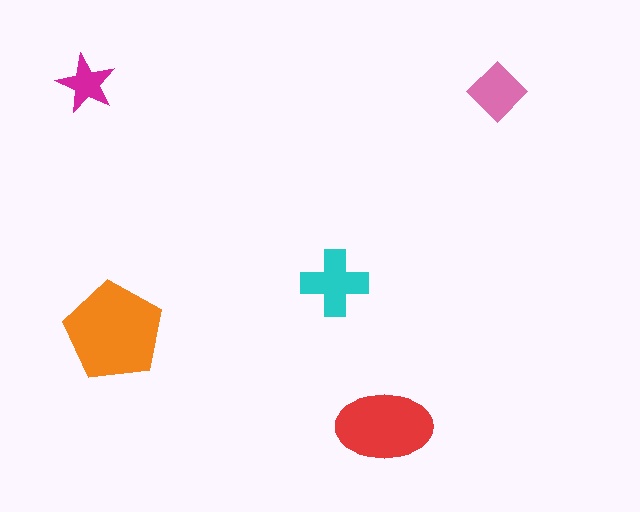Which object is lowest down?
The red ellipse is bottommost.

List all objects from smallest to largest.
The magenta star, the pink diamond, the cyan cross, the red ellipse, the orange pentagon.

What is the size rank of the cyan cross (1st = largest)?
3rd.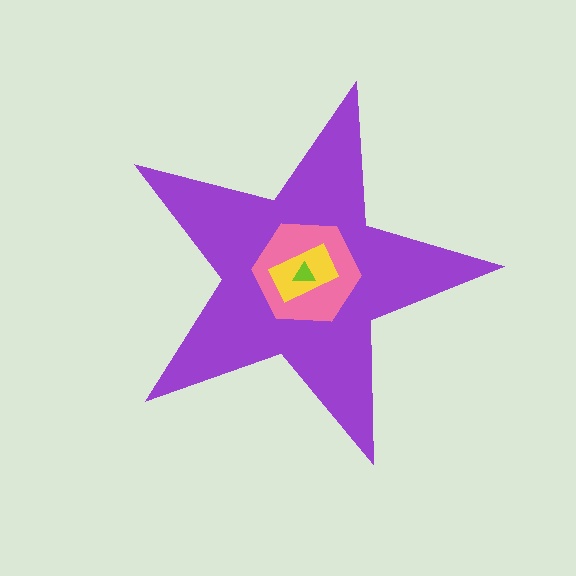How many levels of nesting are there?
4.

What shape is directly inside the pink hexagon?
The yellow rectangle.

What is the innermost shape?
The lime triangle.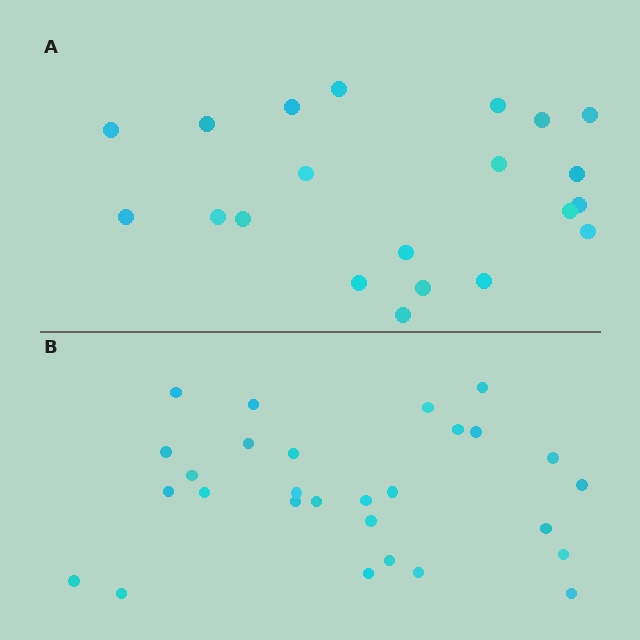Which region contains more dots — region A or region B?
Region B (the bottom region) has more dots.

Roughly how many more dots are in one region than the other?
Region B has roughly 8 or so more dots than region A.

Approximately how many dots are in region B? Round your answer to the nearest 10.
About 30 dots. (The exact count is 28, which rounds to 30.)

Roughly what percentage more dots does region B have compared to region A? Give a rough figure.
About 35% more.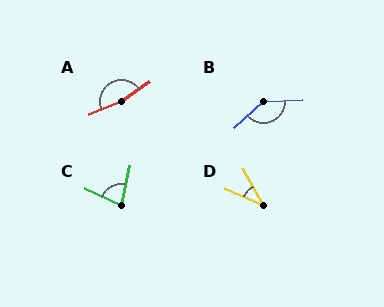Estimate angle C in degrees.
Approximately 77 degrees.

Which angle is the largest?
A, at approximately 166 degrees.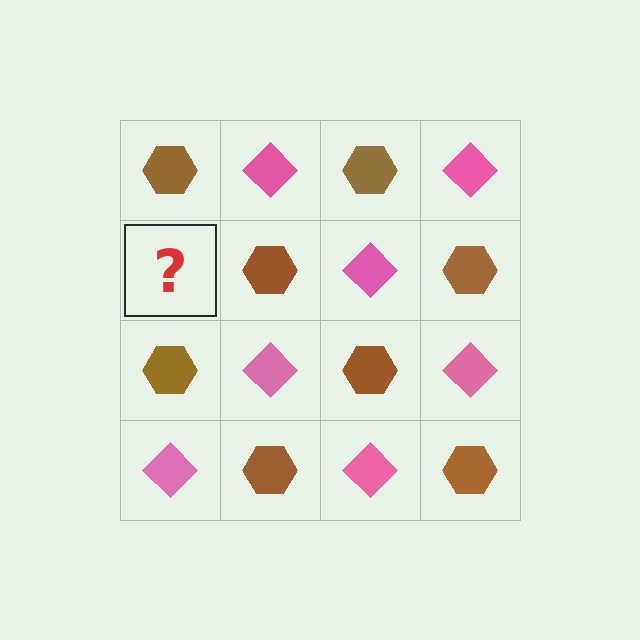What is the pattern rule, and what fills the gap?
The rule is that it alternates brown hexagon and pink diamond in a checkerboard pattern. The gap should be filled with a pink diamond.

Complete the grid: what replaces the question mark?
The question mark should be replaced with a pink diamond.